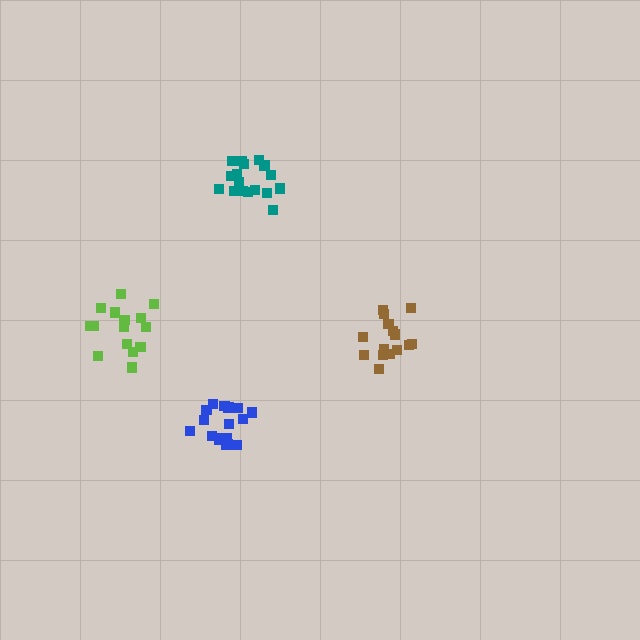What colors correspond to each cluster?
The clusters are colored: lime, teal, brown, blue.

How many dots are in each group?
Group 1: 15 dots, Group 2: 17 dots, Group 3: 15 dots, Group 4: 17 dots (64 total).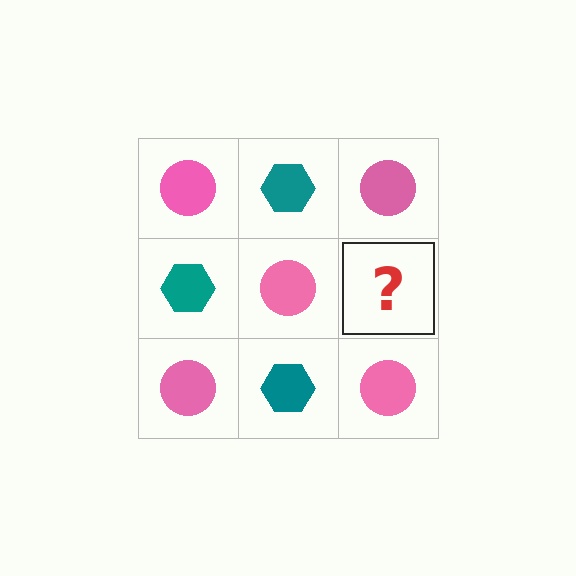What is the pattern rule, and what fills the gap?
The rule is that it alternates pink circle and teal hexagon in a checkerboard pattern. The gap should be filled with a teal hexagon.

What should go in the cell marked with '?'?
The missing cell should contain a teal hexagon.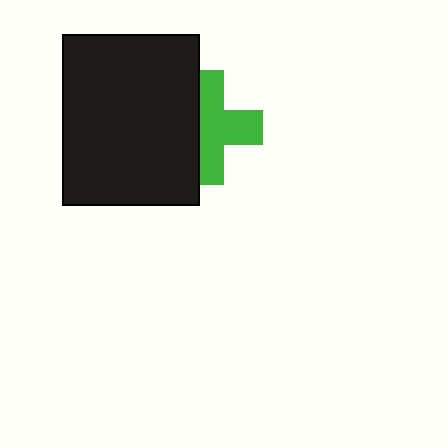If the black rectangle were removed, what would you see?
You would see the complete green cross.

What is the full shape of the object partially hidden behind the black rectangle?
The partially hidden object is a green cross.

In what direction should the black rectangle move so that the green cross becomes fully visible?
The black rectangle should move left. That is the shortest direction to clear the overlap and leave the green cross fully visible.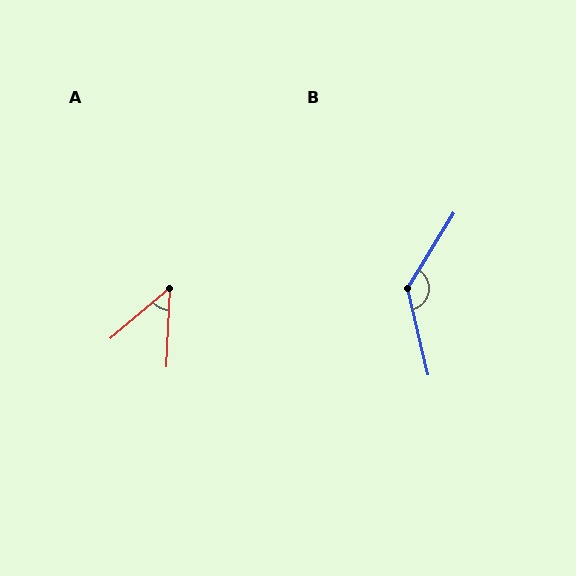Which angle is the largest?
B, at approximately 135 degrees.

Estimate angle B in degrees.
Approximately 135 degrees.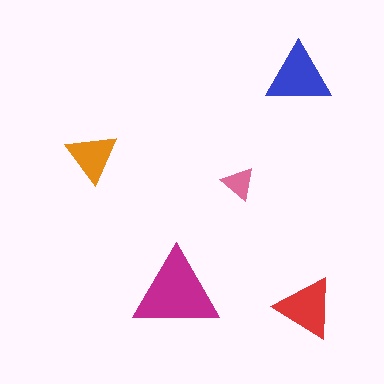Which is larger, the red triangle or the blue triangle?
The blue one.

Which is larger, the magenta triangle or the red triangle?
The magenta one.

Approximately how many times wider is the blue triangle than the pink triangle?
About 2 times wider.